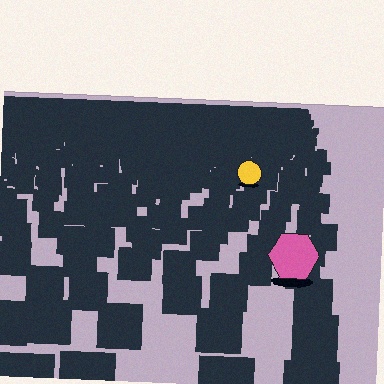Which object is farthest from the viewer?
The yellow circle is farthest from the viewer. It appears smaller and the ground texture around it is denser.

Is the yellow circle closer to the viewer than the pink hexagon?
No. The pink hexagon is closer — you can tell from the texture gradient: the ground texture is coarser near it.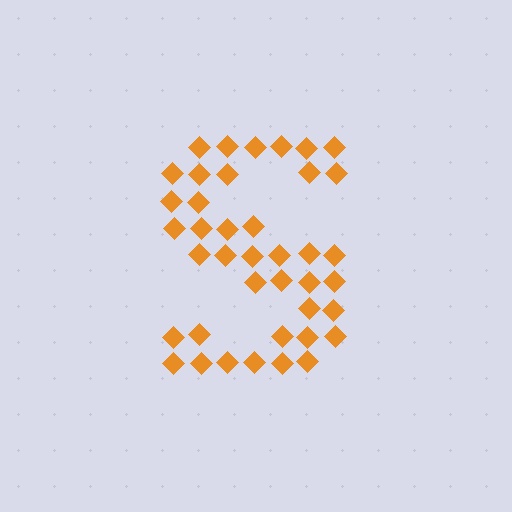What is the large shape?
The large shape is the letter S.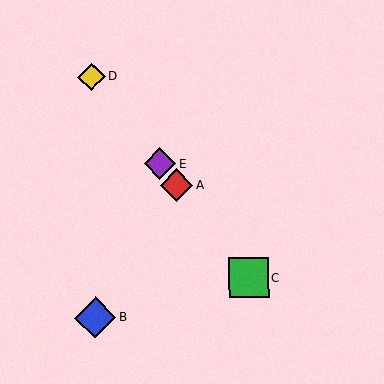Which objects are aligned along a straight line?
Objects A, C, D, E are aligned along a straight line.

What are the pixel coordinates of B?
Object B is at (95, 318).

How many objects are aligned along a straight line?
4 objects (A, C, D, E) are aligned along a straight line.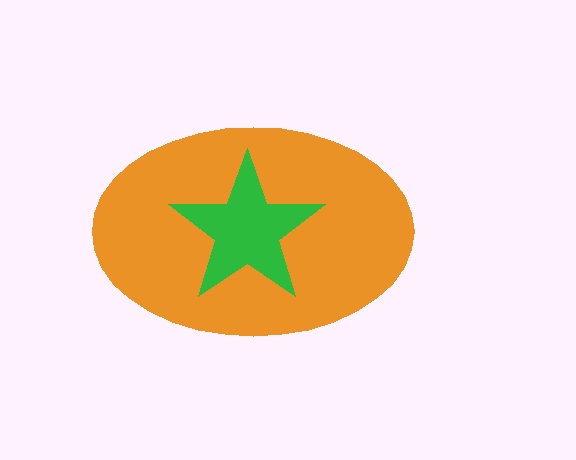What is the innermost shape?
The green star.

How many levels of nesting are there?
2.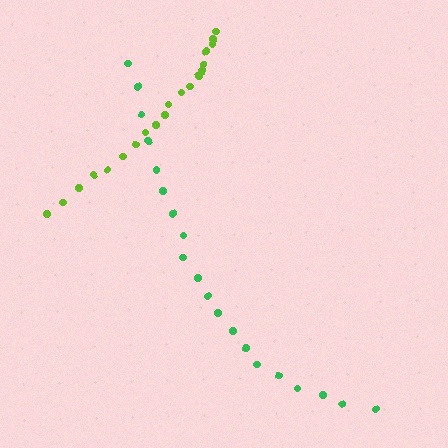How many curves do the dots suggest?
There are 2 distinct paths.